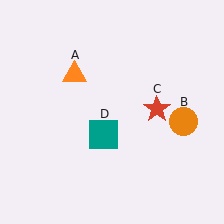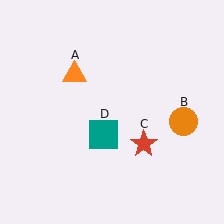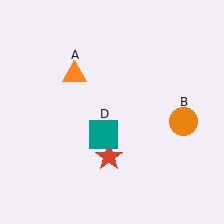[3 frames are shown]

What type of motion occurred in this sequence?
The red star (object C) rotated clockwise around the center of the scene.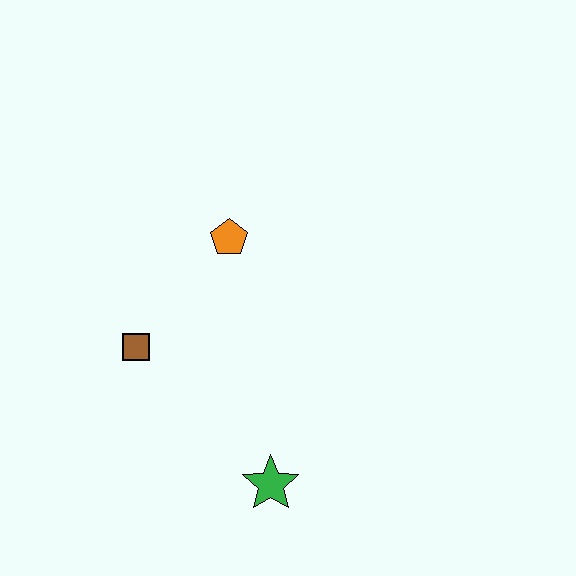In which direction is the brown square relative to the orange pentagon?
The brown square is below the orange pentagon.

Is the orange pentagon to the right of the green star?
No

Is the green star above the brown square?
No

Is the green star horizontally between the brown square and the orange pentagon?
No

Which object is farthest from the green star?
The orange pentagon is farthest from the green star.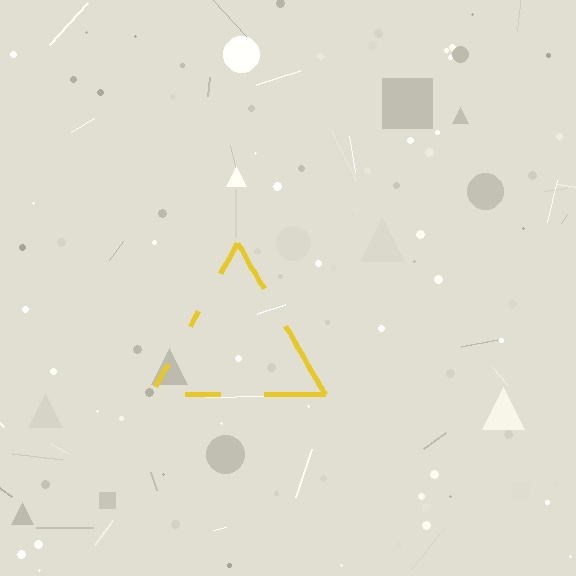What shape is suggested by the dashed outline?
The dashed outline suggests a triangle.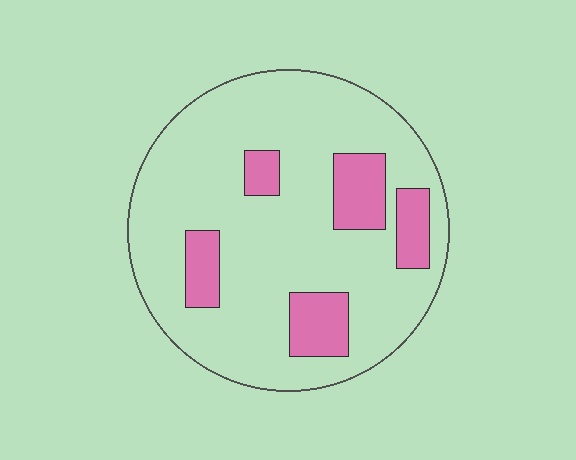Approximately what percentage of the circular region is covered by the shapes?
Approximately 20%.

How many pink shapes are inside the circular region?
5.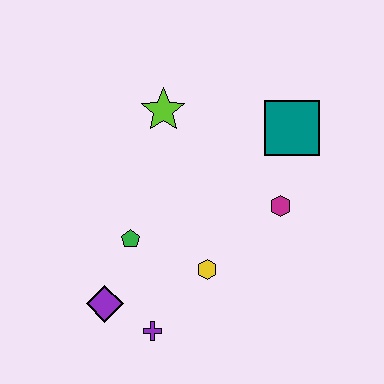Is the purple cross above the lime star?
No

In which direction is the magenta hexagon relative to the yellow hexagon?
The magenta hexagon is to the right of the yellow hexagon.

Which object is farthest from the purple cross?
The teal square is farthest from the purple cross.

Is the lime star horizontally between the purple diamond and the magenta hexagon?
Yes